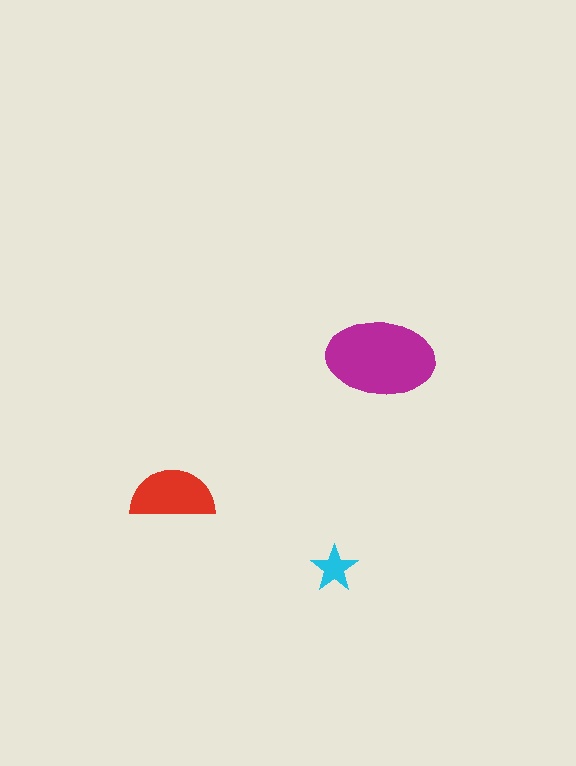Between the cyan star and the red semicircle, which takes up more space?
The red semicircle.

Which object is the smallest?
The cyan star.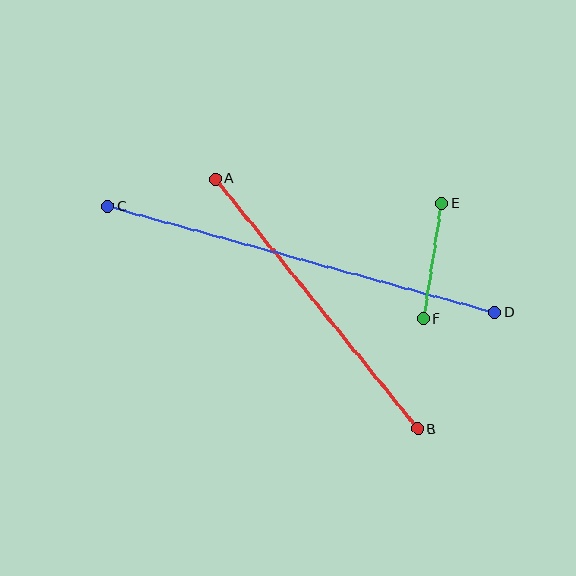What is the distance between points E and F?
The distance is approximately 117 pixels.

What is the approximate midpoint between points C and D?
The midpoint is at approximately (301, 259) pixels.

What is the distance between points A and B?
The distance is approximately 322 pixels.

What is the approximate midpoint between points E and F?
The midpoint is at approximately (433, 261) pixels.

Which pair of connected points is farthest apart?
Points C and D are farthest apart.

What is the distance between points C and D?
The distance is approximately 401 pixels.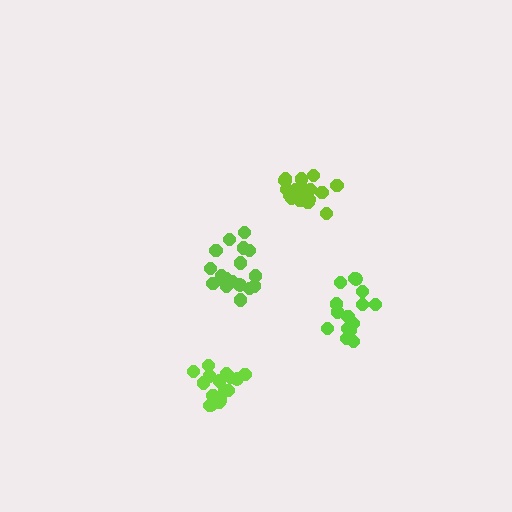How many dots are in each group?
Group 1: 17 dots, Group 2: 17 dots, Group 3: 17 dots, Group 4: 15 dots (66 total).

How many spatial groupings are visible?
There are 4 spatial groupings.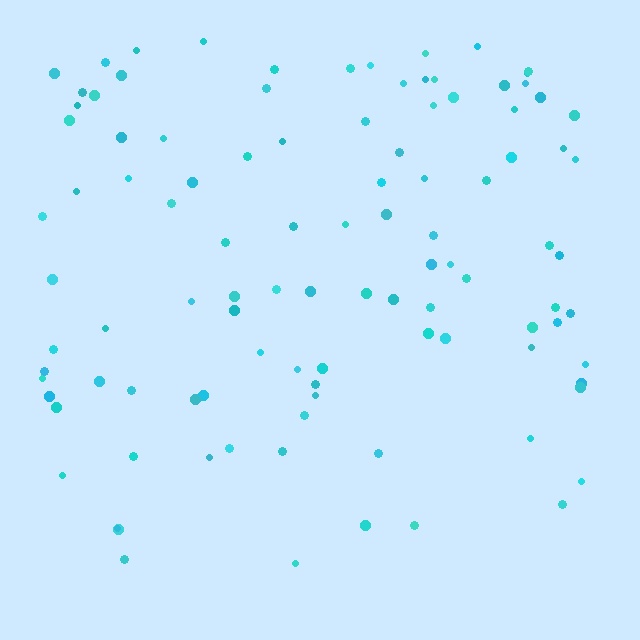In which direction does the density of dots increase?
From bottom to top, with the top side densest.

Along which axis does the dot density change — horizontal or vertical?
Vertical.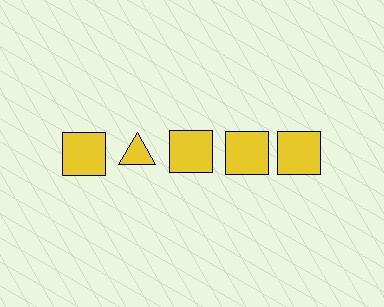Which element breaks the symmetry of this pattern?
The yellow triangle in the top row, second from left column breaks the symmetry. All other shapes are yellow squares.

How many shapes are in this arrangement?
There are 5 shapes arranged in a grid pattern.